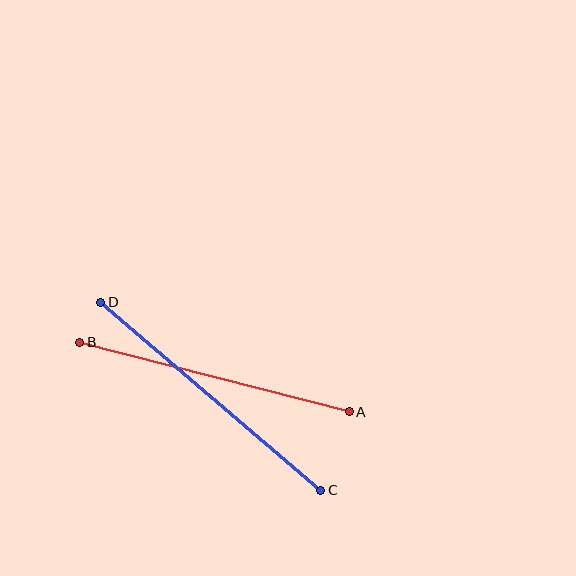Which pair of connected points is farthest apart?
Points C and D are farthest apart.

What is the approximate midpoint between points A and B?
The midpoint is at approximately (215, 377) pixels.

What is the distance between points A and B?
The distance is approximately 278 pixels.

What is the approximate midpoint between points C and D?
The midpoint is at approximately (211, 396) pixels.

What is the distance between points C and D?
The distance is approximately 290 pixels.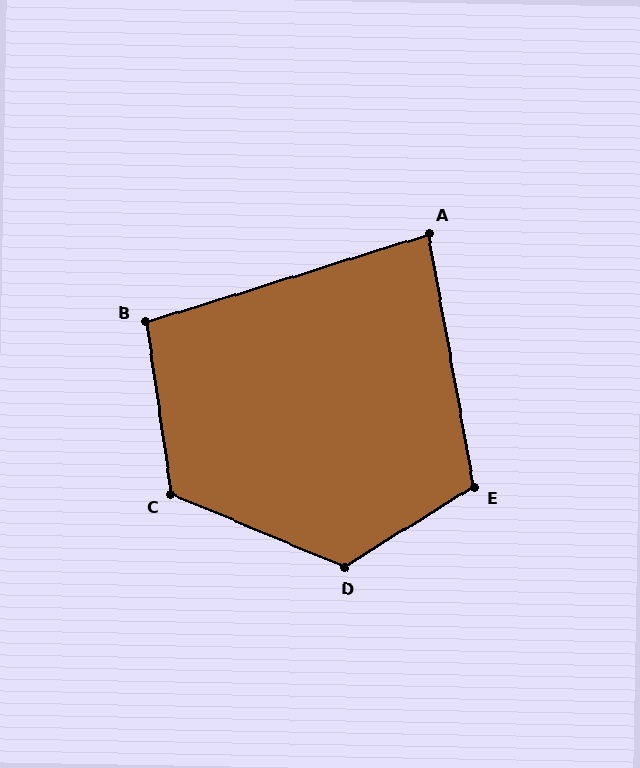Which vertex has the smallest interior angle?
A, at approximately 83 degrees.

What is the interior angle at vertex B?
Approximately 99 degrees (obtuse).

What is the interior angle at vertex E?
Approximately 112 degrees (obtuse).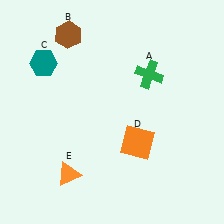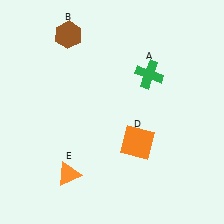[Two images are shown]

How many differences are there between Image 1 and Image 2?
There is 1 difference between the two images.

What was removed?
The teal hexagon (C) was removed in Image 2.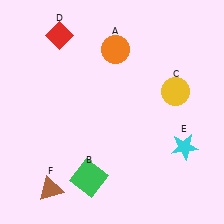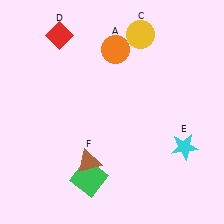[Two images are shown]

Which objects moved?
The objects that moved are: the yellow circle (C), the brown triangle (F).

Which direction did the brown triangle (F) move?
The brown triangle (F) moved right.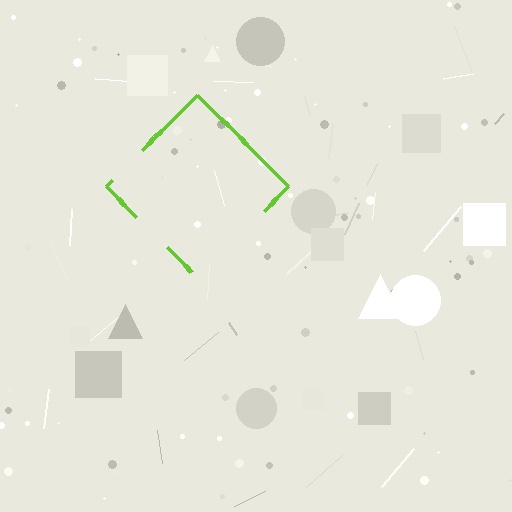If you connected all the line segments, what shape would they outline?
They would outline a diamond.